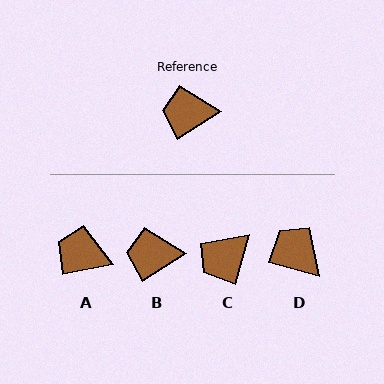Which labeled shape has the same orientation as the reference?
B.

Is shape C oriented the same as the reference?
No, it is off by about 42 degrees.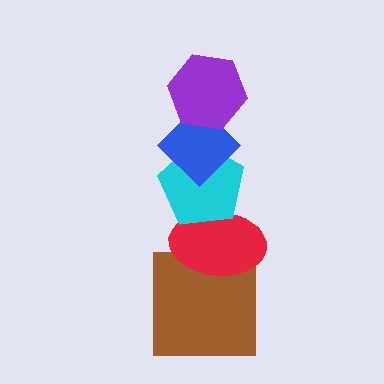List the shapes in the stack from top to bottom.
From top to bottom: the purple hexagon, the blue diamond, the cyan pentagon, the red ellipse, the brown square.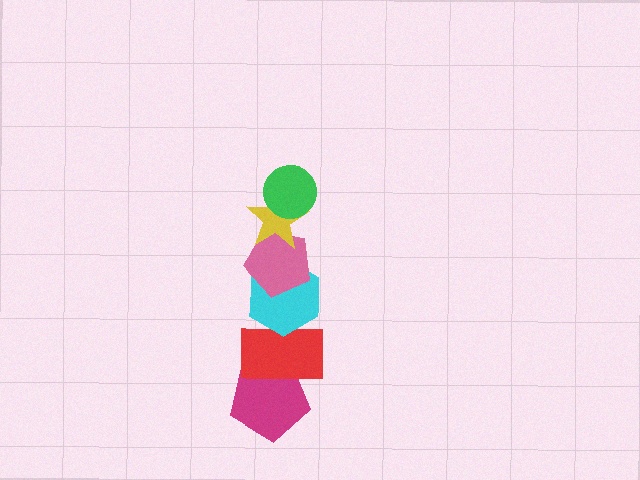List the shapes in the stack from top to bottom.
From top to bottom: the green circle, the yellow star, the pink pentagon, the cyan hexagon, the red rectangle, the magenta pentagon.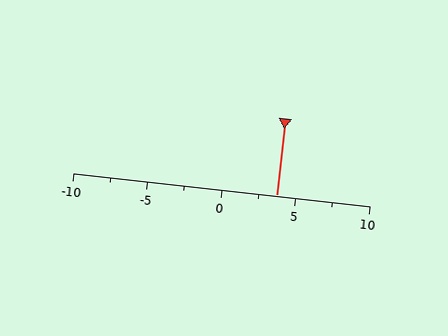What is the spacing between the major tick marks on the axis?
The major ticks are spaced 5 apart.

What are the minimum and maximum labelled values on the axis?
The axis runs from -10 to 10.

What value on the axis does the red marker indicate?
The marker indicates approximately 3.8.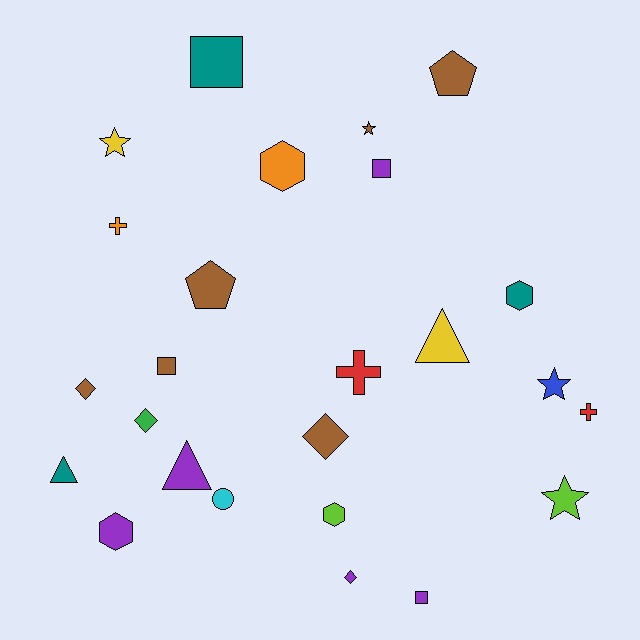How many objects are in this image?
There are 25 objects.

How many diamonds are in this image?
There are 4 diamonds.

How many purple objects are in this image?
There are 5 purple objects.